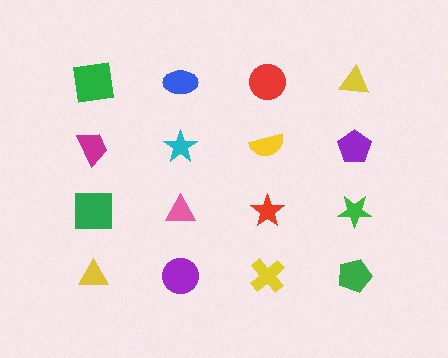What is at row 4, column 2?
A purple circle.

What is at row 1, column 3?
A red circle.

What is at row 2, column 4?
A purple pentagon.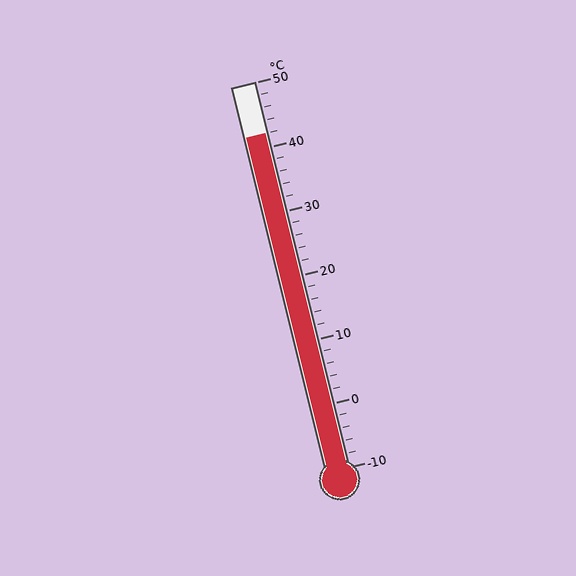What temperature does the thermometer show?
The thermometer shows approximately 42°C.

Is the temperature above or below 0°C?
The temperature is above 0°C.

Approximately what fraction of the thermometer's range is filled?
The thermometer is filled to approximately 85% of its range.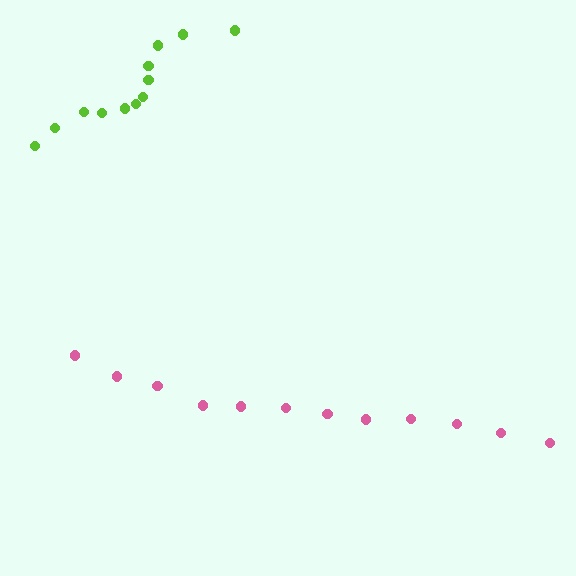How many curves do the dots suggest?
There are 2 distinct paths.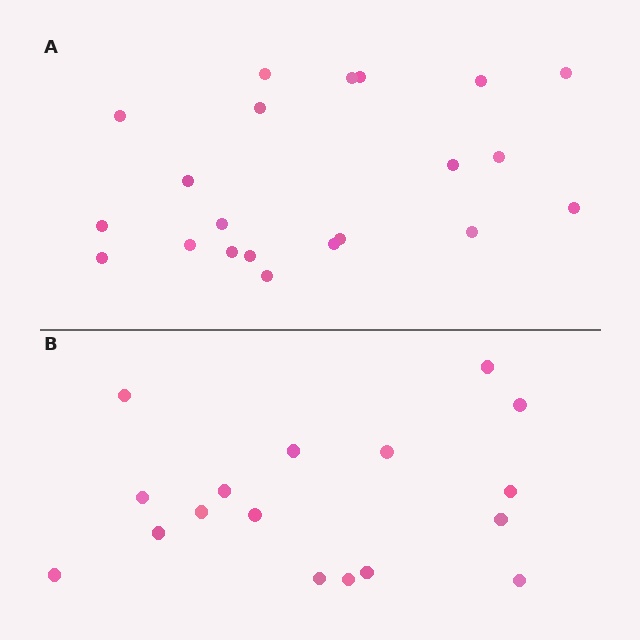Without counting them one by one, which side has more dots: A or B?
Region A (the top region) has more dots.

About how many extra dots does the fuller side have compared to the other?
Region A has about 4 more dots than region B.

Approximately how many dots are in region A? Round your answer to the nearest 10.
About 20 dots. (The exact count is 21, which rounds to 20.)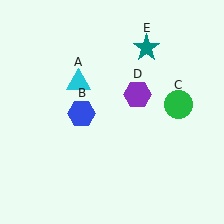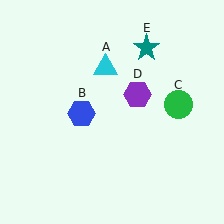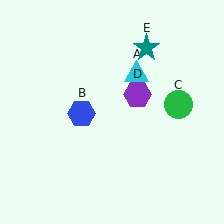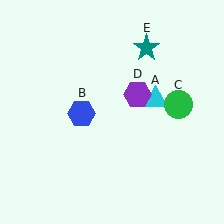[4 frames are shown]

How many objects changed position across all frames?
1 object changed position: cyan triangle (object A).